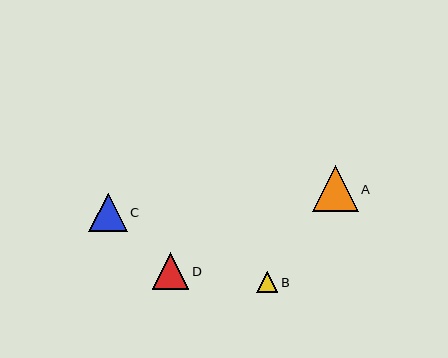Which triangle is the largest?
Triangle A is the largest with a size of approximately 46 pixels.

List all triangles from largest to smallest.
From largest to smallest: A, C, D, B.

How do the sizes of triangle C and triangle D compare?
Triangle C and triangle D are approximately the same size.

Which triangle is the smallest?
Triangle B is the smallest with a size of approximately 21 pixels.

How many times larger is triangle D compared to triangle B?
Triangle D is approximately 1.7 times the size of triangle B.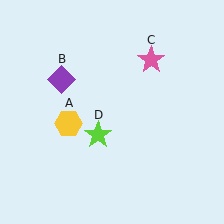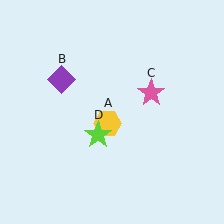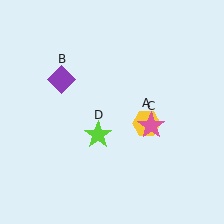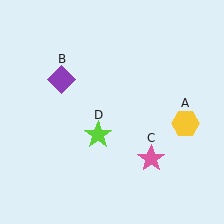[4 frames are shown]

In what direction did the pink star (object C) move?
The pink star (object C) moved down.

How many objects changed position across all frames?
2 objects changed position: yellow hexagon (object A), pink star (object C).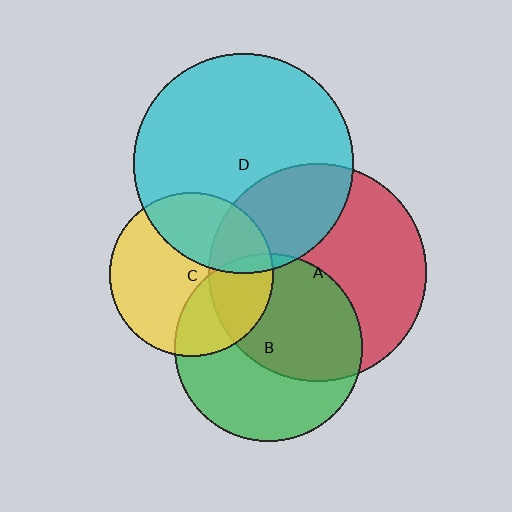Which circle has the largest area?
Circle D (cyan).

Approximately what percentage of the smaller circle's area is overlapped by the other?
Approximately 55%.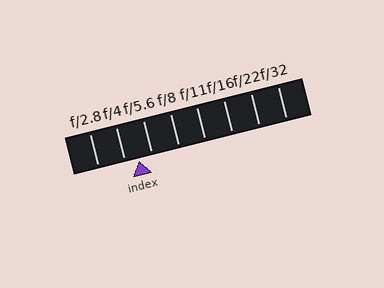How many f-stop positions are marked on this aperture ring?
There are 8 f-stop positions marked.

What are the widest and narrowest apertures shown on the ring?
The widest aperture shown is f/2.8 and the narrowest is f/32.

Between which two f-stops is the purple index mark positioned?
The index mark is between f/4 and f/5.6.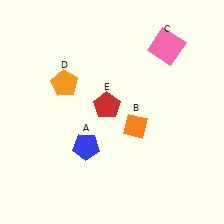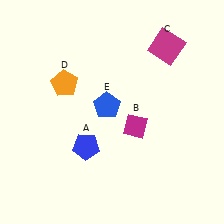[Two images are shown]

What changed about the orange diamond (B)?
In Image 1, B is orange. In Image 2, it changed to magenta.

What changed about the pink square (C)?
In Image 1, C is pink. In Image 2, it changed to magenta.